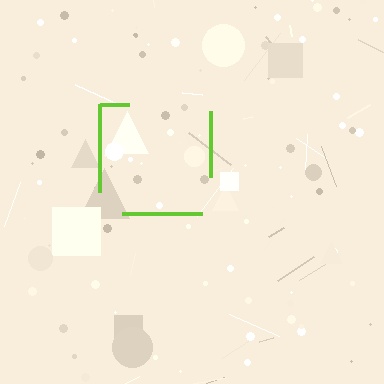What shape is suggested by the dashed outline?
The dashed outline suggests a square.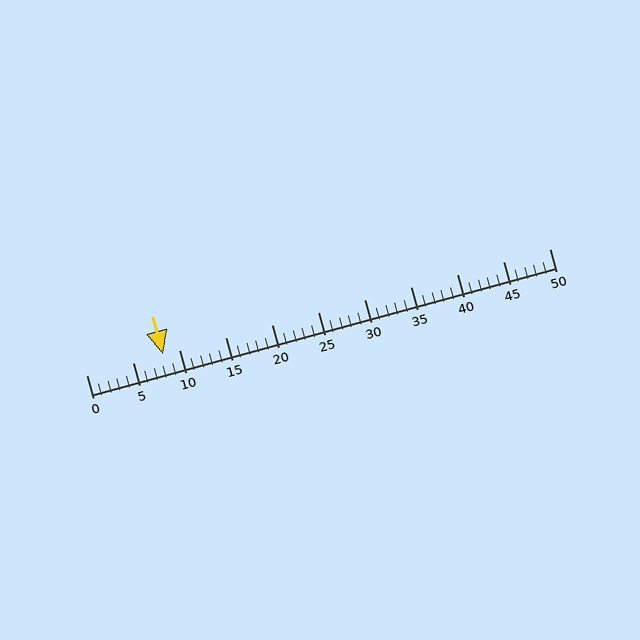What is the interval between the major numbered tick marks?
The major tick marks are spaced 5 units apart.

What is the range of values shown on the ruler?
The ruler shows values from 0 to 50.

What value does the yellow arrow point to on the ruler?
The yellow arrow points to approximately 8.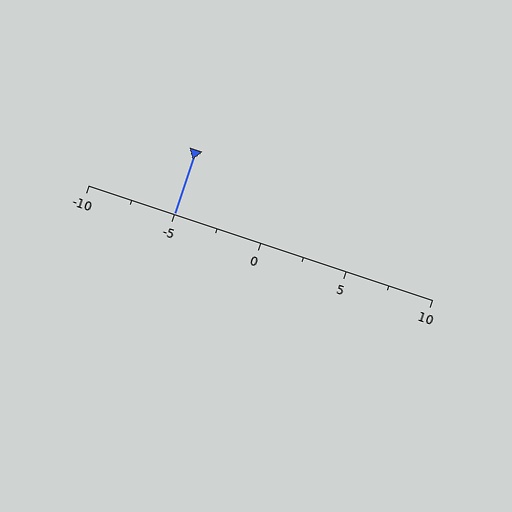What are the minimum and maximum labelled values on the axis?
The axis runs from -10 to 10.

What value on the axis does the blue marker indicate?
The marker indicates approximately -5.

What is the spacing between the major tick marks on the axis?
The major ticks are spaced 5 apart.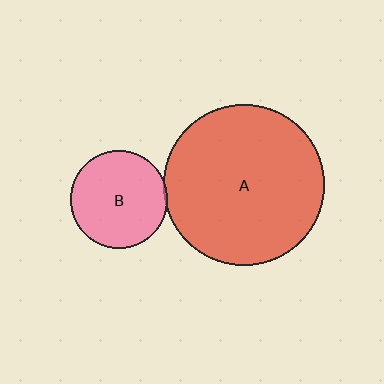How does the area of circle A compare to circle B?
Approximately 2.7 times.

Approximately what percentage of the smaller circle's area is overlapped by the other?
Approximately 5%.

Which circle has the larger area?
Circle A (red).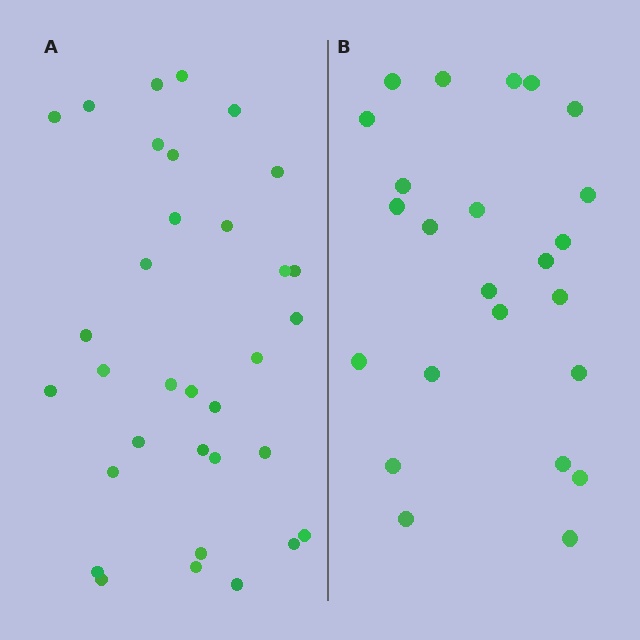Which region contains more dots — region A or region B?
Region A (the left region) has more dots.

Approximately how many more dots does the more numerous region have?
Region A has roughly 8 or so more dots than region B.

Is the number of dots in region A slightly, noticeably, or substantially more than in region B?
Region A has noticeably more, but not dramatically so. The ratio is roughly 1.4 to 1.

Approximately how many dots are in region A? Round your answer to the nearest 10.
About 30 dots. (The exact count is 33, which rounds to 30.)